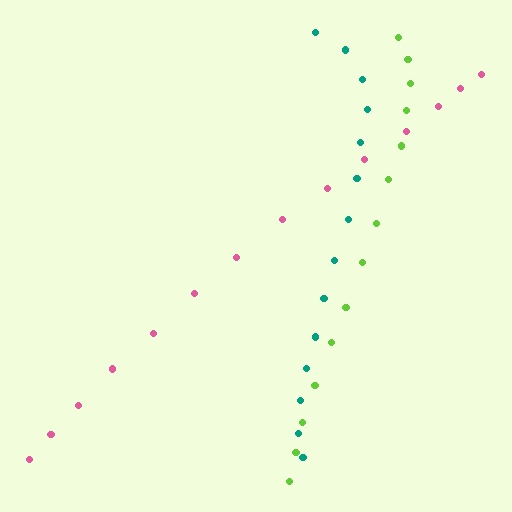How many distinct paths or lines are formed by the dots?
There are 3 distinct paths.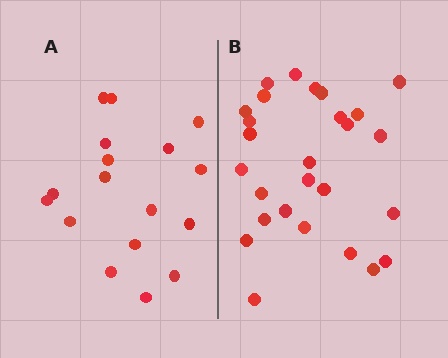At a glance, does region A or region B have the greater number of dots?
Region B (the right region) has more dots.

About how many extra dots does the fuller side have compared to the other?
Region B has roughly 10 or so more dots than region A.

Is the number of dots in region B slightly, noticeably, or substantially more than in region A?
Region B has substantially more. The ratio is roughly 1.6 to 1.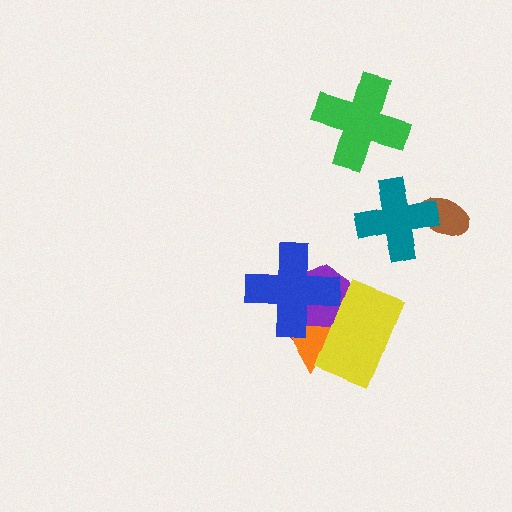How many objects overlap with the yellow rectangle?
3 objects overlap with the yellow rectangle.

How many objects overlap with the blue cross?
3 objects overlap with the blue cross.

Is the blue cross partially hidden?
Yes, it is partially covered by another shape.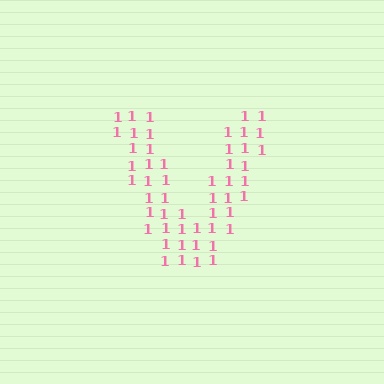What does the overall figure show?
The overall figure shows the letter V.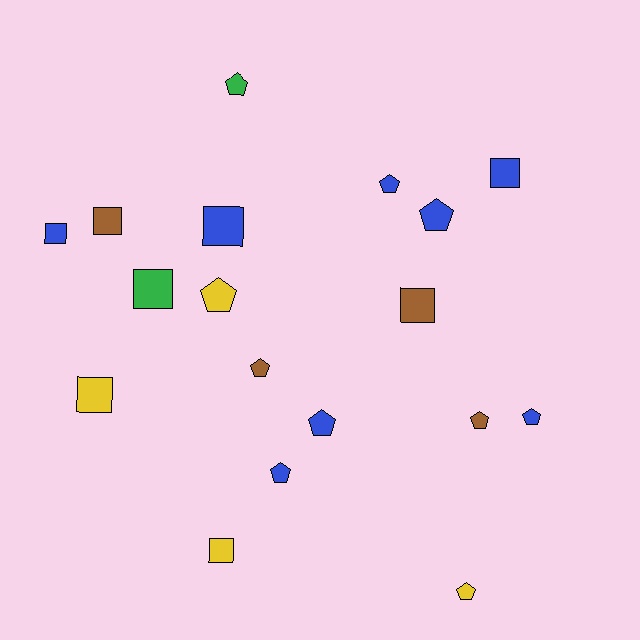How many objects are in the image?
There are 18 objects.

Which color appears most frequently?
Blue, with 8 objects.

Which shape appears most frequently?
Pentagon, with 10 objects.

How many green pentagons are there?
There is 1 green pentagon.